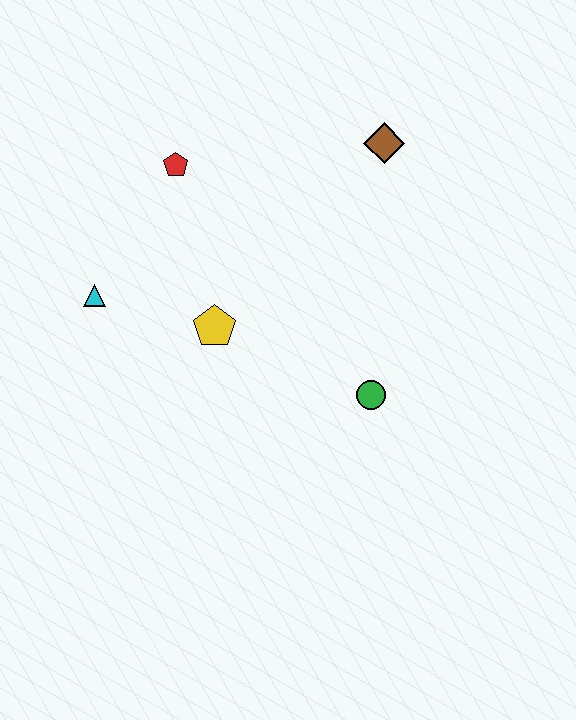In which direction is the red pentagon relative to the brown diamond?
The red pentagon is to the left of the brown diamond.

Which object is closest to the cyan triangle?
The yellow pentagon is closest to the cyan triangle.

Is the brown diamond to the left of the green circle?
No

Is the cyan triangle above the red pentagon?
No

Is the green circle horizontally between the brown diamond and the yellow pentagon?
Yes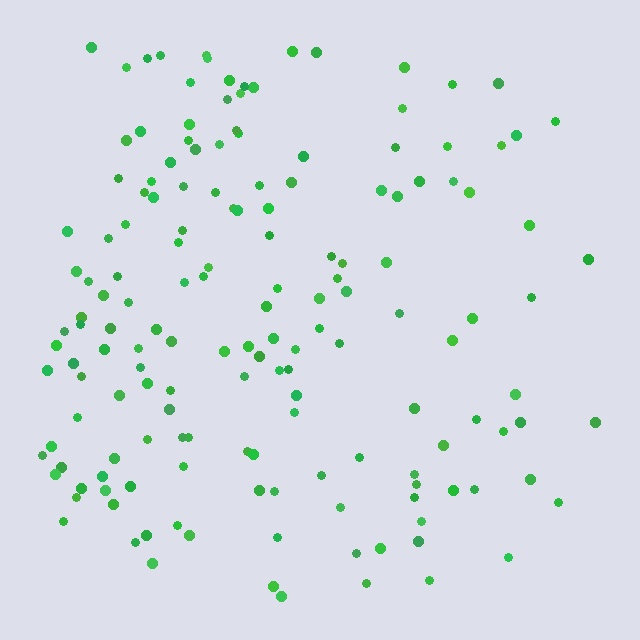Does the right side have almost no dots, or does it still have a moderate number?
Still a moderate number, just noticeably fewer than the left.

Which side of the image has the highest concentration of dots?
The left.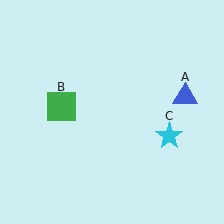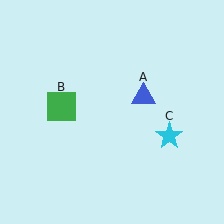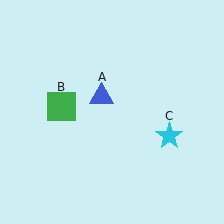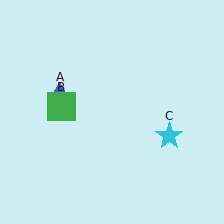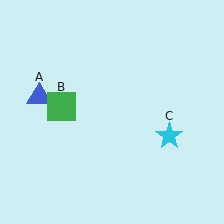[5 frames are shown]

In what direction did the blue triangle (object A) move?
The blue triangle (object A) moved left.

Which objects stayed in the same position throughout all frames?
Green square (object B) and cyan star (object C) remained stationary.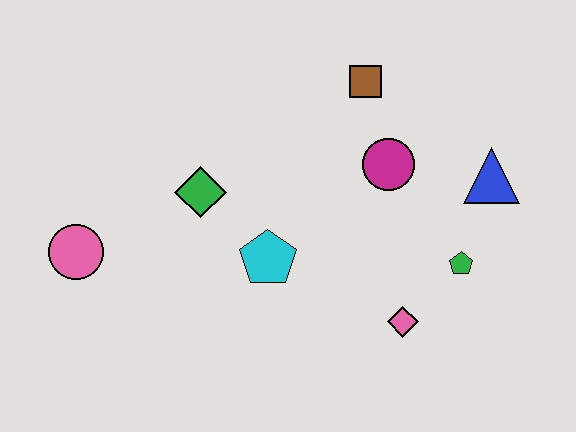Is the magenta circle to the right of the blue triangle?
No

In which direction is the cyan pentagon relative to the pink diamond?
The cyan pentagon is to the left of the pink diamond.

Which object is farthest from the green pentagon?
The pink circle is farthest from the green pentagon.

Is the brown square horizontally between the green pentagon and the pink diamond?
No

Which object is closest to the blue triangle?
The green pentagon is closest to the blue triangle.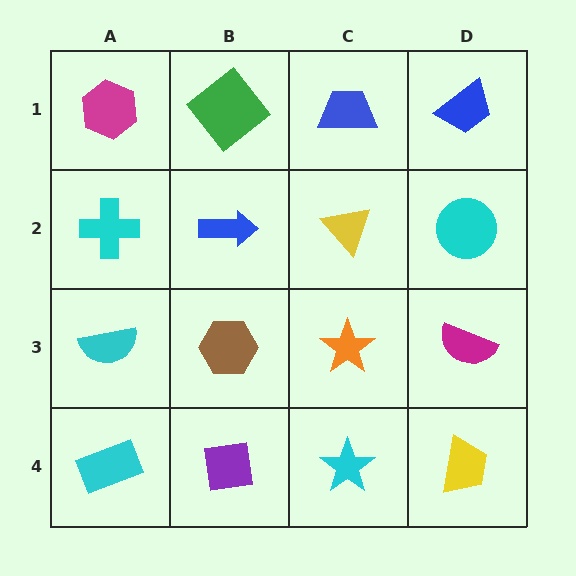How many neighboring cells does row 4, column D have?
2.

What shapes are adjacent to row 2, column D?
A blue trapezoid (row 1, column D), a magenta semicircle (row 3, column D), a yellow triangle (row 2, column C).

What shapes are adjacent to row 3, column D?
A cyan circle (row 2, column D), a yellow trapezoid (row 4, column D), an orange star (row 3, column C).